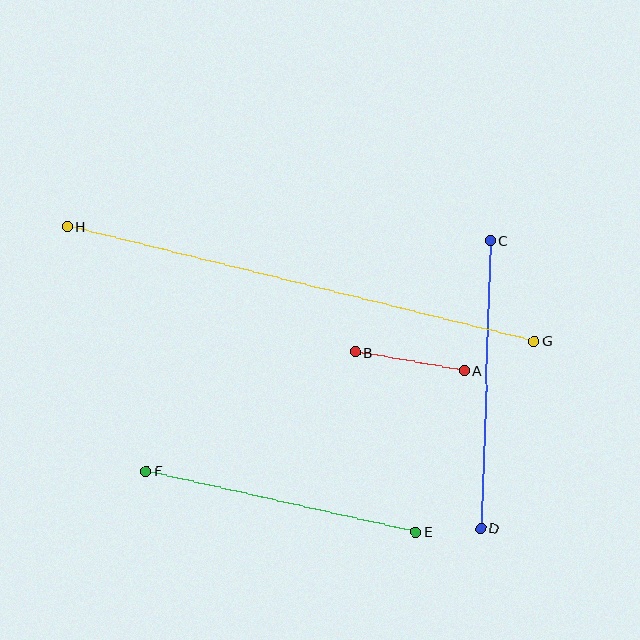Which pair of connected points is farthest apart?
Points G and H are farthest apart.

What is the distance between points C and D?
The distance is approximately 288 pixels.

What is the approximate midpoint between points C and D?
The midpoint is at approximately (486, 384) pixels.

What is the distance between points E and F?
The distance is approximately 277 pixels.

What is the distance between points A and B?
The distance is approximately 111 pixels.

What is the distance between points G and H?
The distance is approximately 481 pixels.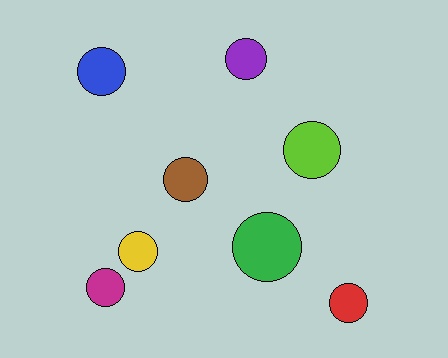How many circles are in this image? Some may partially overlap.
There are 8 circles.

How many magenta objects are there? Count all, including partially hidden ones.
There is 1 magenta object.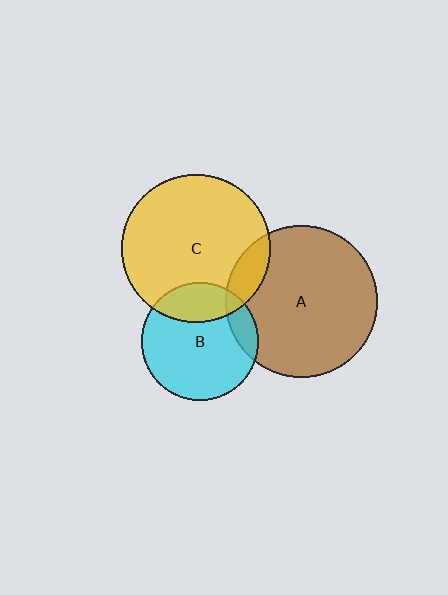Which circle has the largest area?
Circle A (brown).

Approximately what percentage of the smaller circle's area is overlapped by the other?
Approximately 15%.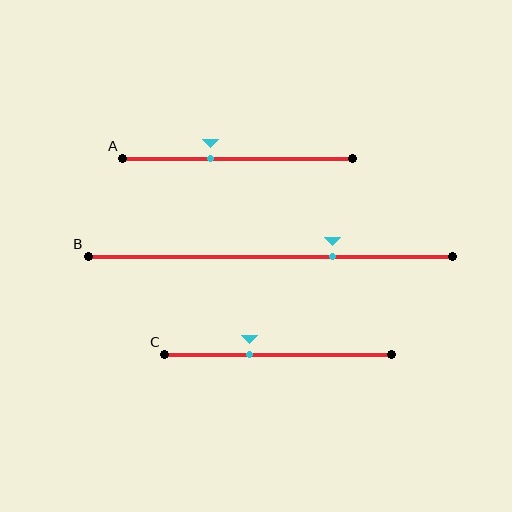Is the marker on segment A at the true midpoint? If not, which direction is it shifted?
No, the marker on segment A is shifted to the left by about 12% of the segment length.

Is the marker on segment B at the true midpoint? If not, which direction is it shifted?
No, the marker on segment B is shifted to the right by about 17% of the segment length.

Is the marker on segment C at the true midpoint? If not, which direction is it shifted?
No, the marker on segment C is shifted to the left by about 13% of the segment length.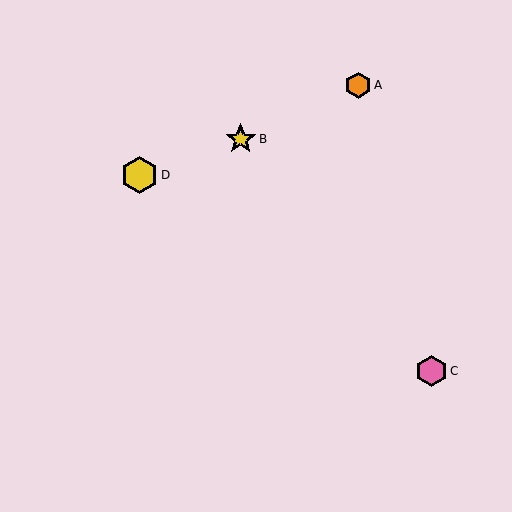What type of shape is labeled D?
Shape D is a yellow hexagon.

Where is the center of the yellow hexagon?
The center of the yellow hexagon is at (139, 175).